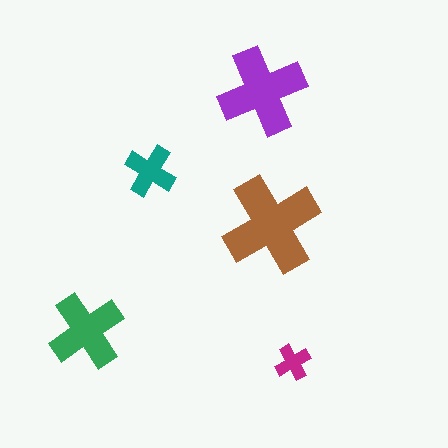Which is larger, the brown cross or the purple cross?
The brown one.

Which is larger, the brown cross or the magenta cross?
The brown one.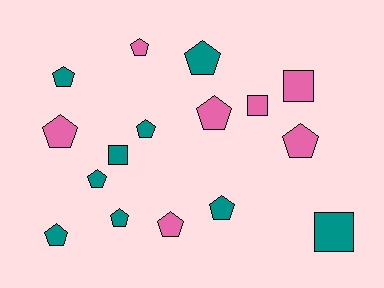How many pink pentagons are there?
There are 5 pink pentagons.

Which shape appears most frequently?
Pentagon, with 12 objects.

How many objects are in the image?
There are 16 objects.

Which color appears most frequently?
Teal, with 9 objects.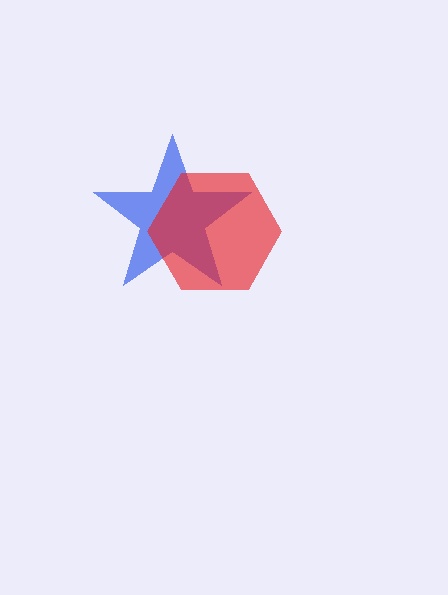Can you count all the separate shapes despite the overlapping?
Yes, there are 2 separate shapes.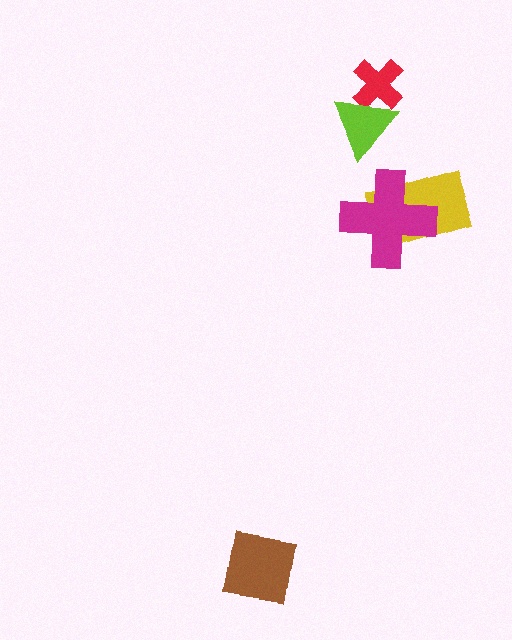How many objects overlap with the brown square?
0 objects overlap with the brown square.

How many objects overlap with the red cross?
1 object overlaps with the red cross.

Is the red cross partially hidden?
Yes, it is partially covered by another shape.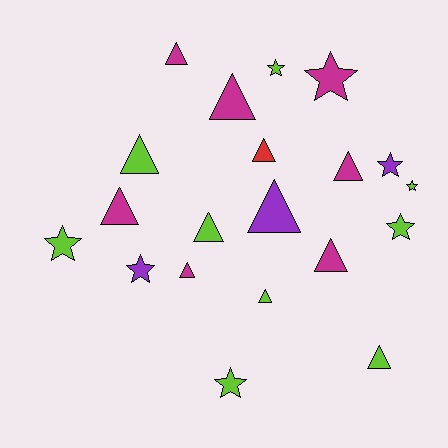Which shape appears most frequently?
Triangle, with 12 objects.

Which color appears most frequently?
Lime, with 9 objects.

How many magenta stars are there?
There is 1 magenta star.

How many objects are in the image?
There are 20 objects.